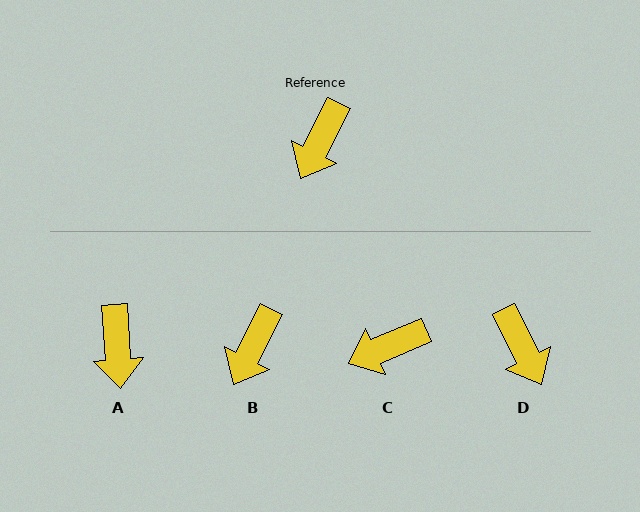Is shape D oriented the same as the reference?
No, it is off by about 54 degrees.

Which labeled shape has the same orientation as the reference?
B.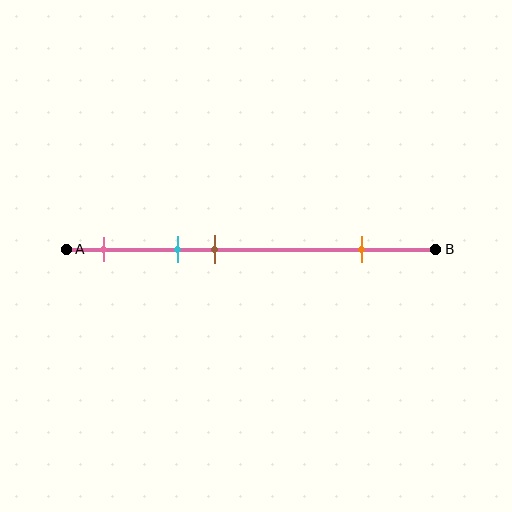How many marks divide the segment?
There are 4 marks dividing the segment.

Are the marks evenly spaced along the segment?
No, the marks are not evenly spaced.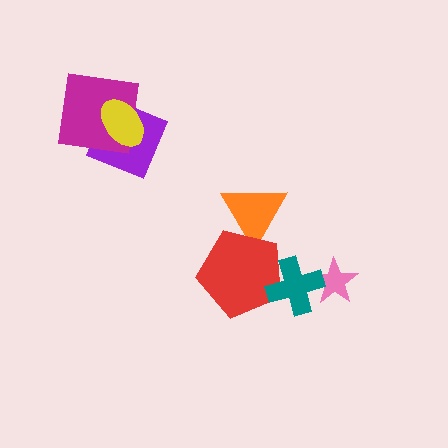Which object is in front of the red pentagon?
The teal cross is in front of the red pentagon.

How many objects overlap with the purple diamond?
2 objects overlap with the purple diamond.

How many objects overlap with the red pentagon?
2 objects overlap with the red pentagon.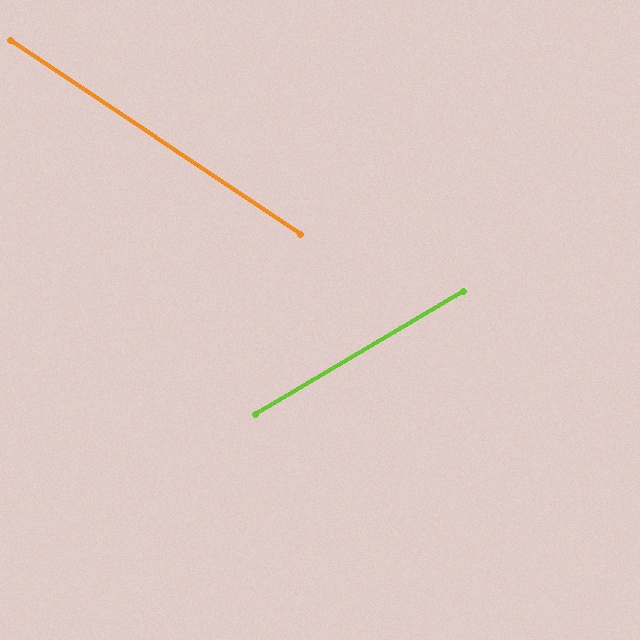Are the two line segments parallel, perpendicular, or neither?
Neither parallel nor perpendicular — they differ by about 65°.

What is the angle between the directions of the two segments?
Approximately 65 degrees.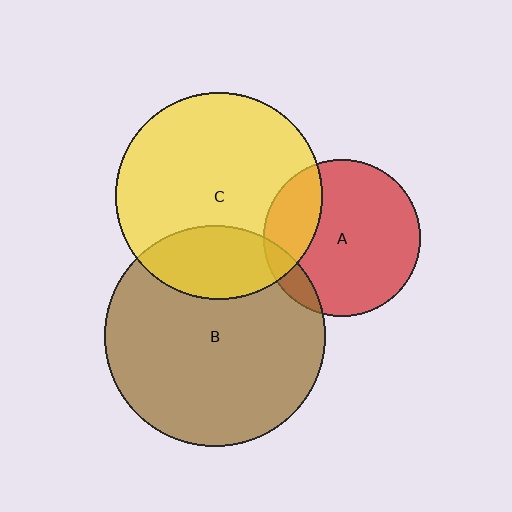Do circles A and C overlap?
Yes.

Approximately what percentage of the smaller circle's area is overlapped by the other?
Approximately 25%.